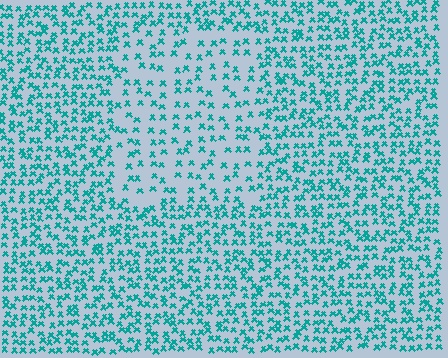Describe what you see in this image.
The image contains small teal elements arranged at two different densities. A rectangle-shaped region is visible where the elements are less densely packed than the surrounding area.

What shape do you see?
I see a rectangle.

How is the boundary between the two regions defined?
The boundary is defined by a change in element density (approximately 1.9x ratio). All elements are the same color, size, and shape.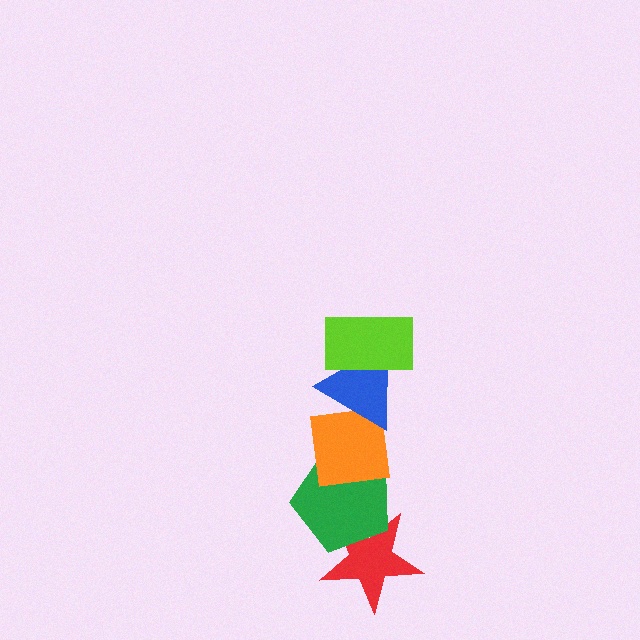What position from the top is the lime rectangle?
The lime rectangle is 1st from the top.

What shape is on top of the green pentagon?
The orange square is on top of the green pentagon.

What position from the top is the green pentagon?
The green pentagon is 4th from the top.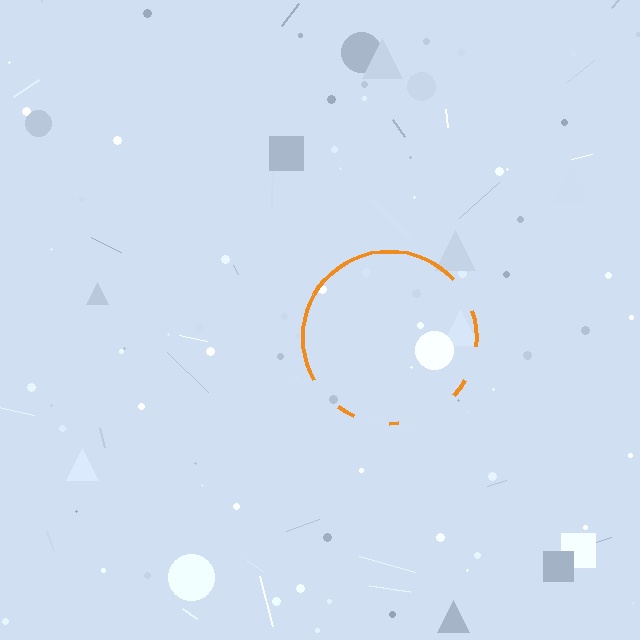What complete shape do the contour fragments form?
The contour fragments form a circle.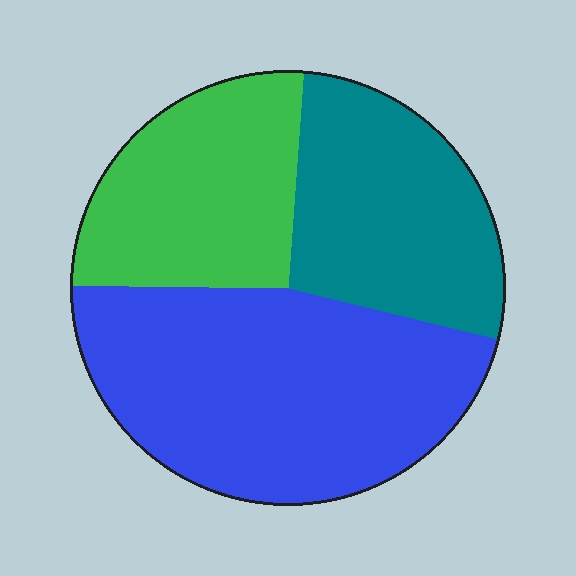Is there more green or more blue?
Blue.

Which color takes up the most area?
Blue, at roughly 45%.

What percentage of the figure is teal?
Teal takes up about one quarter (1/4) of the figure.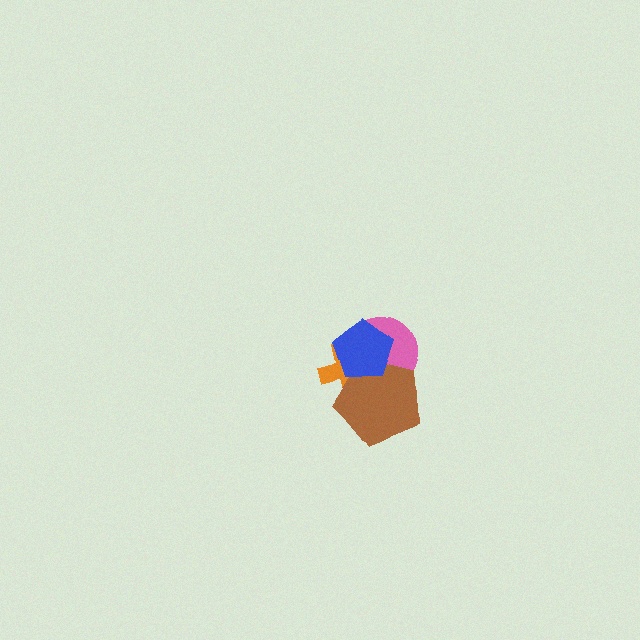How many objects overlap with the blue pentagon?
3 objects overlap with the blue pentagon.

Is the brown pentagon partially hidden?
Yes, it is partially covered by another shape.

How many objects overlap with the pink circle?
3 objects overlap with the pink circle.